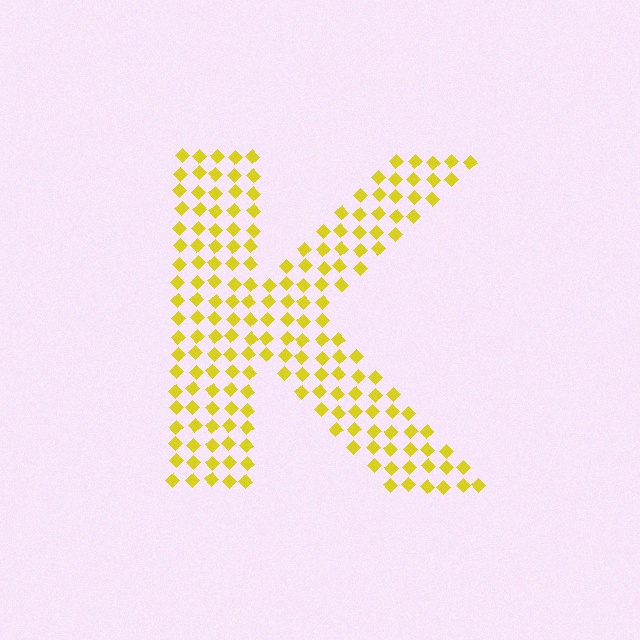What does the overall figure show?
The overall figure shows the letter K.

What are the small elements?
The small elements are diamonds.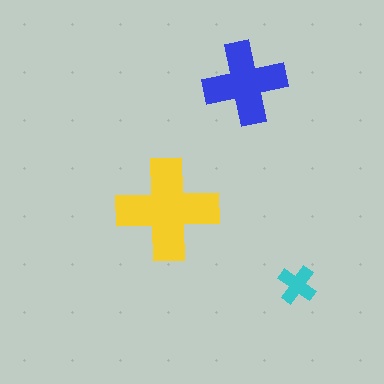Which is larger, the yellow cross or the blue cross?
The yellow one.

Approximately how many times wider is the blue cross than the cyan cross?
About 2 times wider.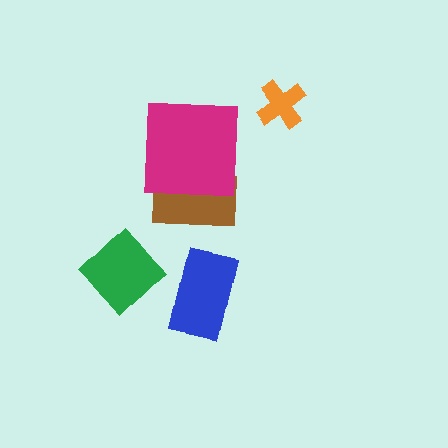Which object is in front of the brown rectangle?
The magenta square is in front of the brown rectangle.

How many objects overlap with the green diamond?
0 objects overlap with the green diamond.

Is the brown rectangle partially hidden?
Yes, it is partially covered by another shape.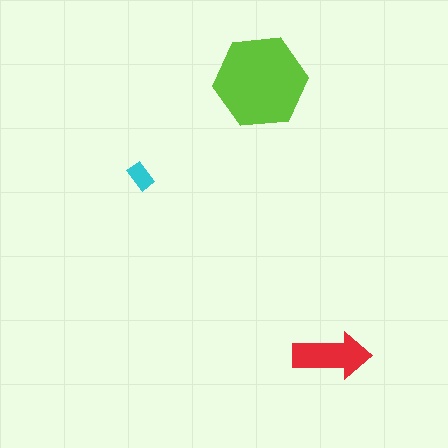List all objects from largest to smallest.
The lime hexagon, the red arrow, the cyan rectangle.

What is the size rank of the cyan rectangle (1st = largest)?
3rd.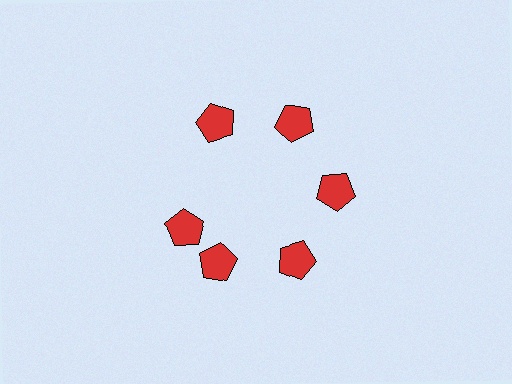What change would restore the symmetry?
The symmetry would be restored by rotating it back into even spacing with its neighbors so that all 6 pentagons sit at equal angles and equal distance from the center.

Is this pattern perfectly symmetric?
No. The 6 red pentagons are arranged in a ring, but one element near the 9 o'clock position is rotated out of alignment along the ring, breaking the 6-fold rotational symmetry.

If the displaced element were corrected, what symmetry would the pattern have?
It would have 6-fold rotational symmetry — the pattern would map onto itself every 60 degrees.